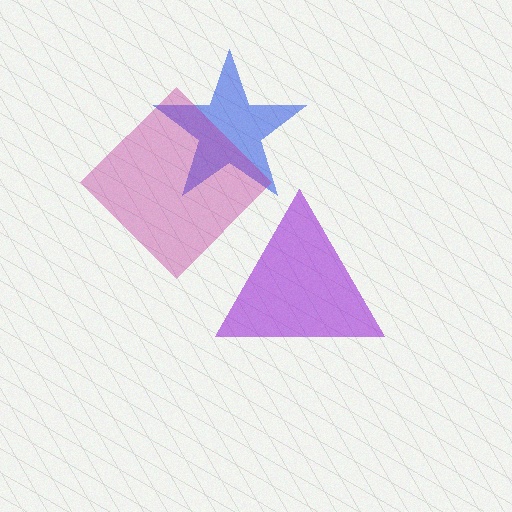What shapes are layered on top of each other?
The layered shapes are: a purple triangle, a blue star, a magenta diamond.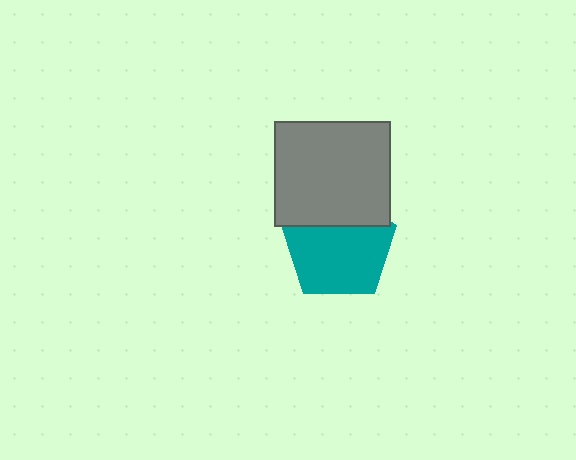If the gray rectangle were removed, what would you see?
You would see the complete teal pentagon.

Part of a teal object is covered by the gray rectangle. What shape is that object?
It is a pentagon.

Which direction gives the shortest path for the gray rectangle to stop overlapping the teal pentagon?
Moving up gives the shortest separation.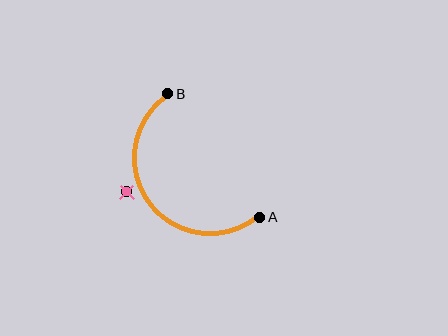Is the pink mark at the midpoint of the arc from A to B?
No — the pink mark does not lie on the arc at all. It sits slightly outside the curve.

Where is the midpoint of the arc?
The arc midpoint is the point on the curve farthest from the straight line joining A and B. It sits below and to the left of that line.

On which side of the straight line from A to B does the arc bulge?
The arc bulges below and to the left of the straight line connecting A and B.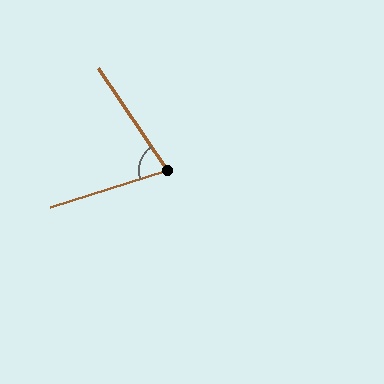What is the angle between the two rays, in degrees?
Approximately 74 degrees.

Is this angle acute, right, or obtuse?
It is acute.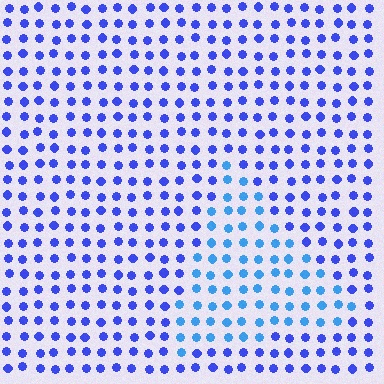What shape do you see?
I see a triangle.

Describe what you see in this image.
The image is filled with small blue elements in a uniform arrangement. A triangle-shaped region is visible where the elements are tinted to a slightly different hue, forming a subtle color boundary.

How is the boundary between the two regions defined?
The boundary is defined purely by a slight shift in hue (about 29 degrees). Spacing, size, and orientation are identical on both sides.